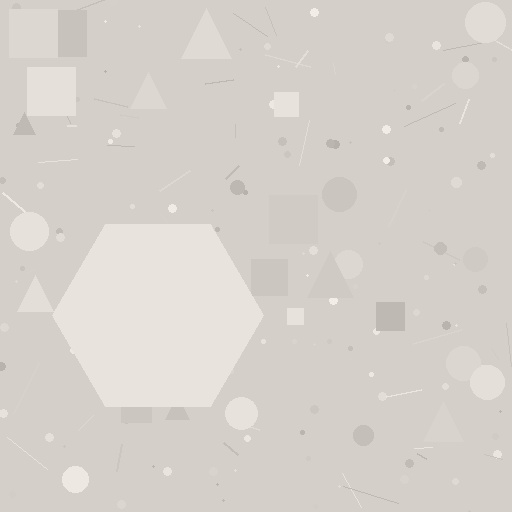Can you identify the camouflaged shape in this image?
The camouflaged shape is a hexagon.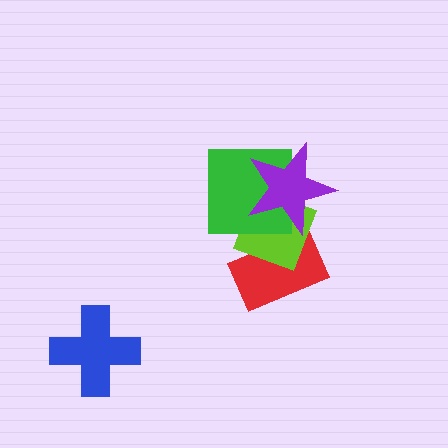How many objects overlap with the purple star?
3 objects overlap with the purple star.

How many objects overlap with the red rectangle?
2 objects overlap with the red rectangle.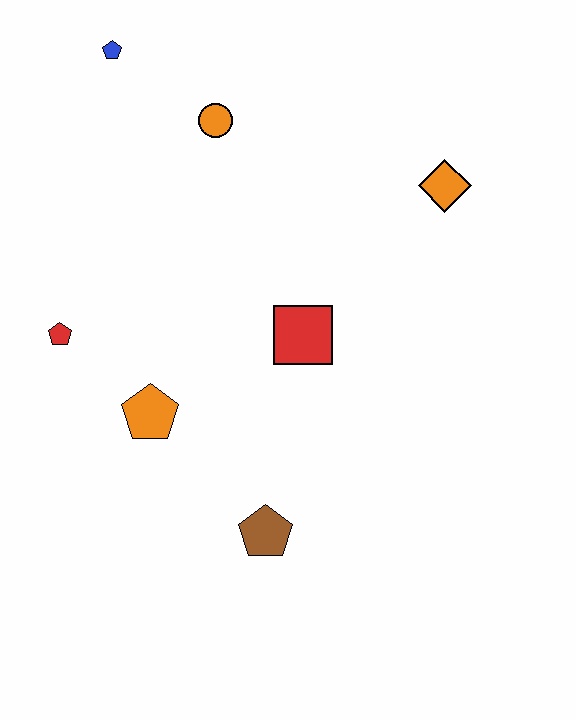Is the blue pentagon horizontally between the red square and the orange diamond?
No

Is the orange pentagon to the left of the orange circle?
Yes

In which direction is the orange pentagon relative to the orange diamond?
The orange pentagon is to the left of the orange diamond.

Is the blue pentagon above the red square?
Yes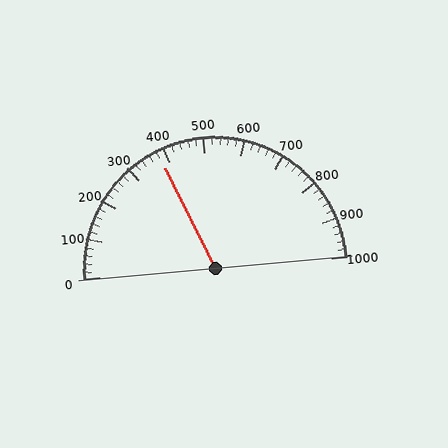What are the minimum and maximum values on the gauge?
The gauge ranges from 0 to 1000.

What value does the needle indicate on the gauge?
The needle indicates approximately 380.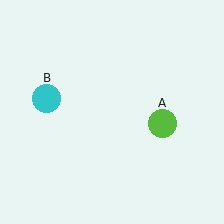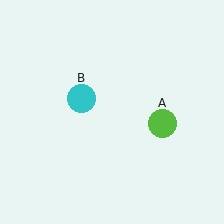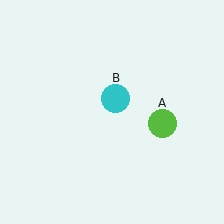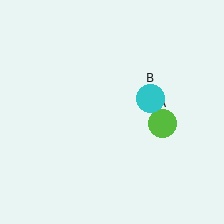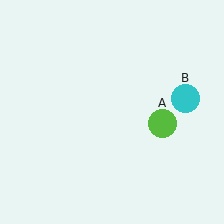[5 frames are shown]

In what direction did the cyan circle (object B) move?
The cyan circle (object B) moved right.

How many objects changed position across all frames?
1 object changed position: cyan circle (object B).